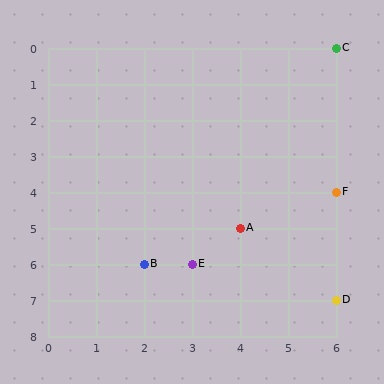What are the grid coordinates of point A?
Point A is at grid coordinates (4, 5).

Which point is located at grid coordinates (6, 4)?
Point F is at (6, 4).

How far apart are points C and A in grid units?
Points C and A are 2 columns and 5 rows apart (about 5.4 grid units diagonally).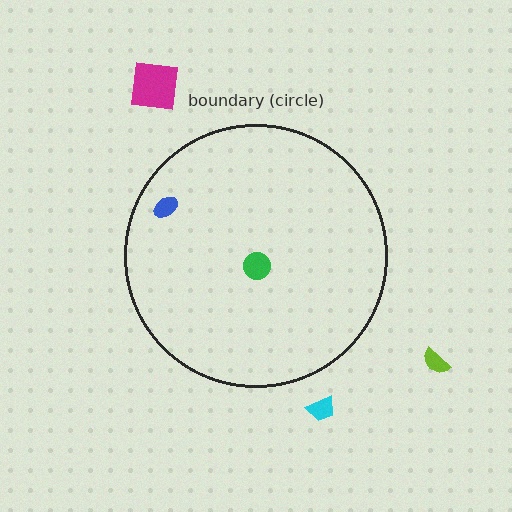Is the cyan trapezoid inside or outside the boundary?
Outside.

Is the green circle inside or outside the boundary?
Inside.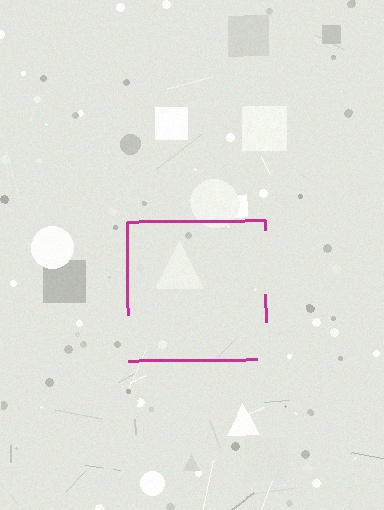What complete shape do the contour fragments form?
The contour fragments form a square.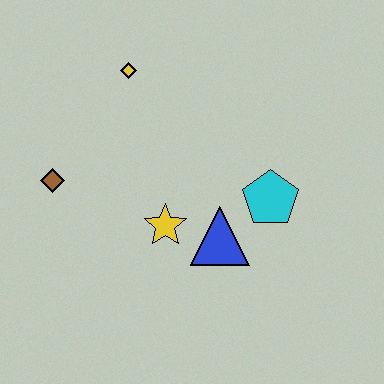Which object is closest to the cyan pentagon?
The blue triangle is closest to the cyan pentagon.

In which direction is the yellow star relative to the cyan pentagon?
The yellow star is to the left of the cyan pentagon.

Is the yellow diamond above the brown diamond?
Yes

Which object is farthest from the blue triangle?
The yellow diamond is farthest from the blue triangle.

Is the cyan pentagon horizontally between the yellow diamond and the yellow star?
No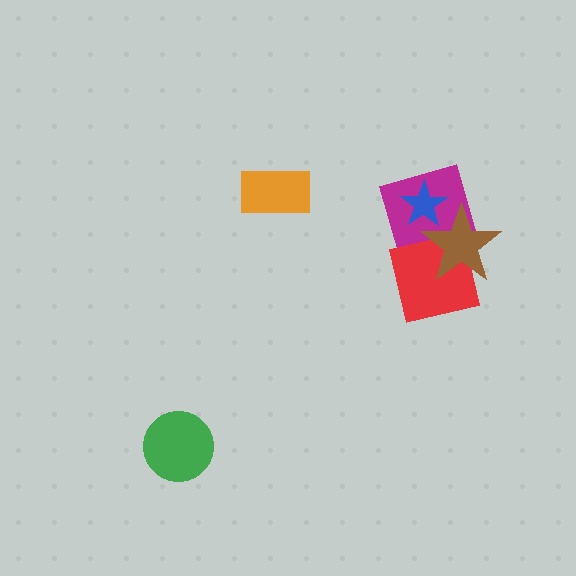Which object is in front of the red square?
The brown star is in front of the red square.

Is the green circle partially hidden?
No, no other shape covers it.